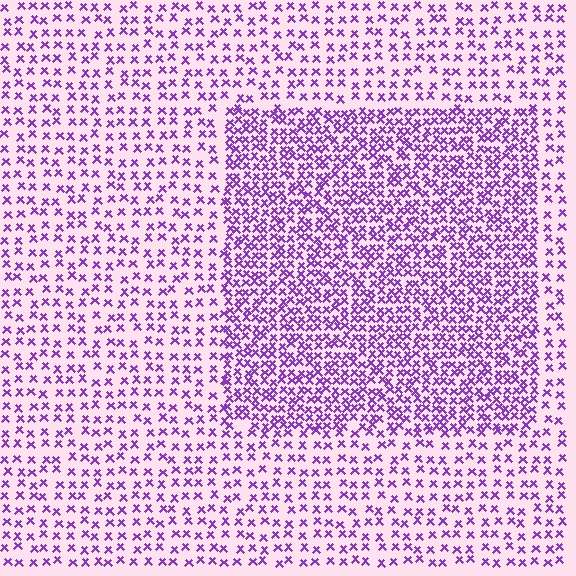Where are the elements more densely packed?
The elements are more densely packed inside the rectangle boundary.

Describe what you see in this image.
The image contains small purple elements arranged at two different densities. A rectangle-shaped region is visible where the elements are more densely packed than the surrounding area.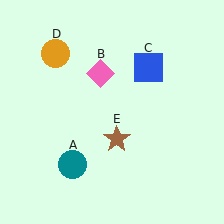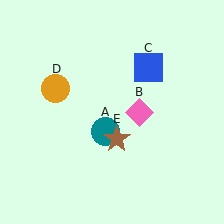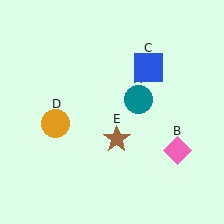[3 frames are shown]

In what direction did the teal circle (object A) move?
The teal circle (object A) moved up and to the right.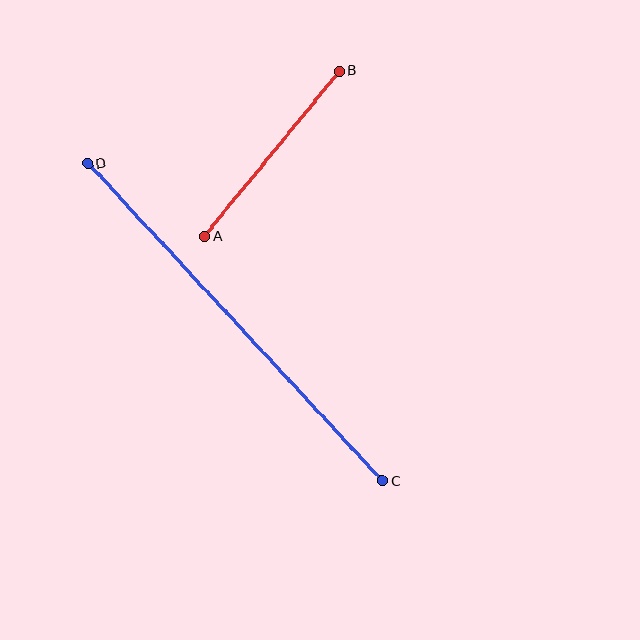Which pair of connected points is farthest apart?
Points C and D are farthest apart.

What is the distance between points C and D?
The distance is approximately 433 pixels.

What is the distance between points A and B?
The distance is approximately 213 pixels.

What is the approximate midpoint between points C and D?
The midpoint is at approximately (235, 322) pixels.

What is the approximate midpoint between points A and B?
The midpoint is at approximately (272, 154) pixels.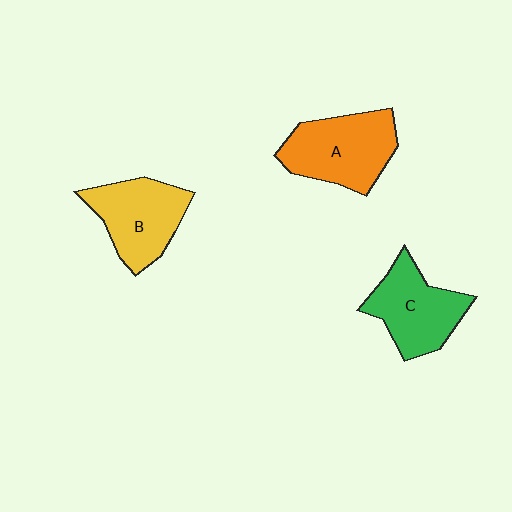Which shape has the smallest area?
Shape C (green).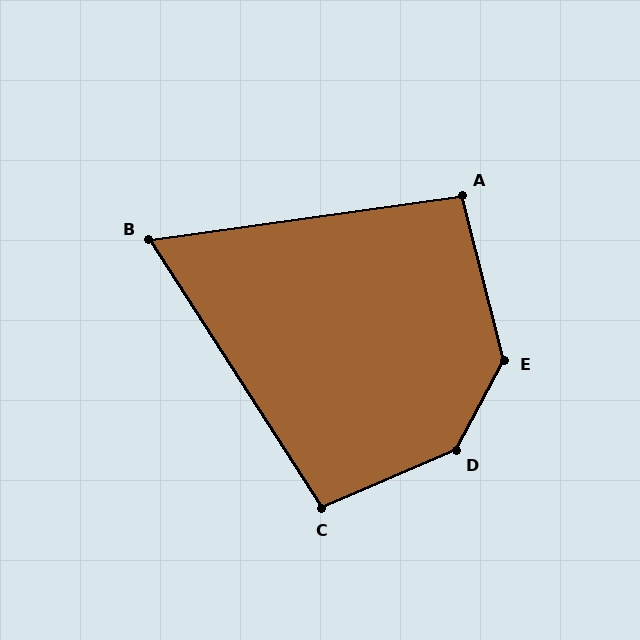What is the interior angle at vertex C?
Approximately 99 degrees (obtuse).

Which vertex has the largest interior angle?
D, at approximately 141 degrees.